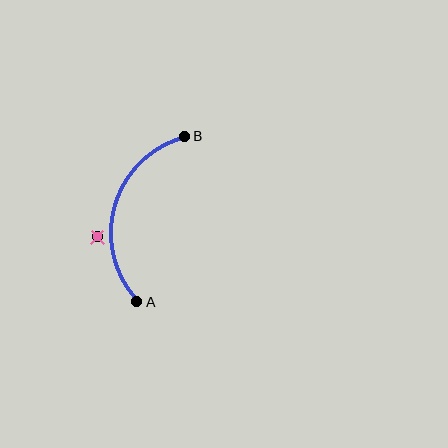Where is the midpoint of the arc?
The arc midpoint is the point on the curve farthest from the straight line joining A and B. It sits to the left of that line.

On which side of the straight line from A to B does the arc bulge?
The arc bulges to the left of the straight line connecting A and B.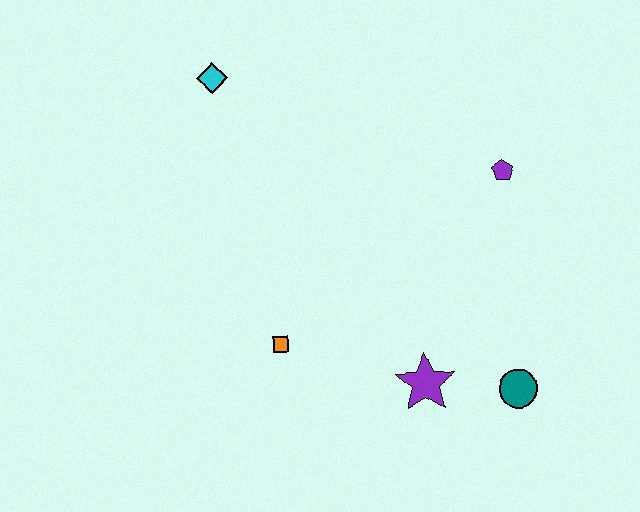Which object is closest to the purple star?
The teal circle is closest to the purple star.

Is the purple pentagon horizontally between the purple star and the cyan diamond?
No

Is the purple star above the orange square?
No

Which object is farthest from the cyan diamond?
The teal circle is farthest from the cyan diamond.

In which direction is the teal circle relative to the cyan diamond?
The teal circle is below the cyan diamond.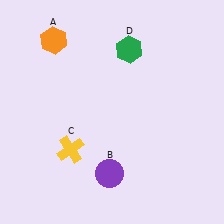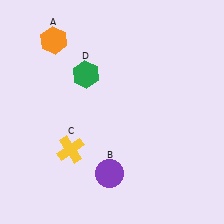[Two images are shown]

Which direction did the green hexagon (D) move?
The green hexagon (D) moved left.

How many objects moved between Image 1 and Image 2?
1 object moved between the two images.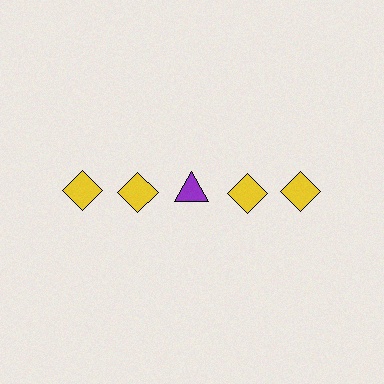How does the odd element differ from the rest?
It differs in both color (purple instead of yellow) and shape (triangle instead of diamond).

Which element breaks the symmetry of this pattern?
The purple triangle in the top row, center column breaks the symmetry. All other shapes are yellow diamonds.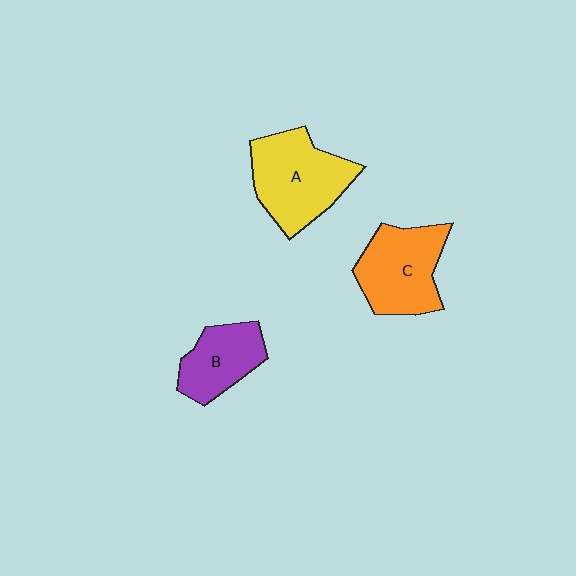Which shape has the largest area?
Shape A (yellow).